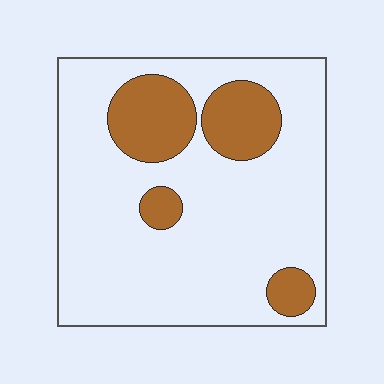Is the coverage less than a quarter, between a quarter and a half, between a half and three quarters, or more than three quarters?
Less than a quarter.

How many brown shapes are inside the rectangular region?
4.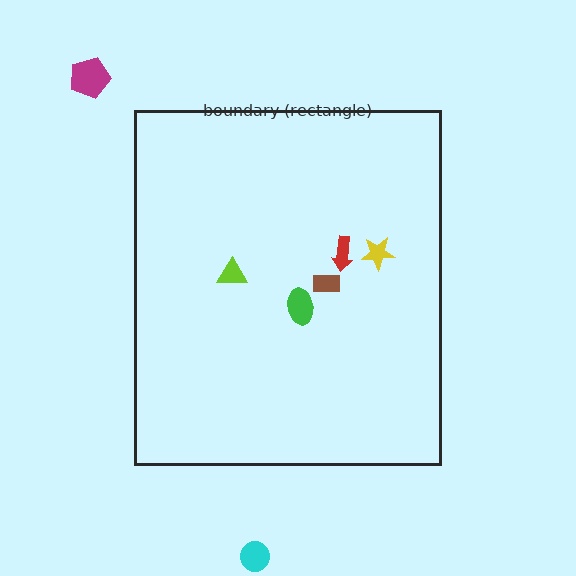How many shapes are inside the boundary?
5 inside, 2 outside.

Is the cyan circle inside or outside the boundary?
Outside.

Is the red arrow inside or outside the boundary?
Inside.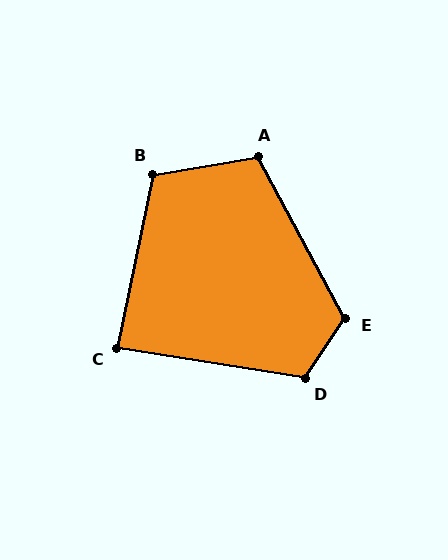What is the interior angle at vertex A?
Approximately 109 degrees (obtuse).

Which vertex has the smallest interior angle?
C, at approximately 87 degrees.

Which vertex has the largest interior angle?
E, at approximately 118 degrees.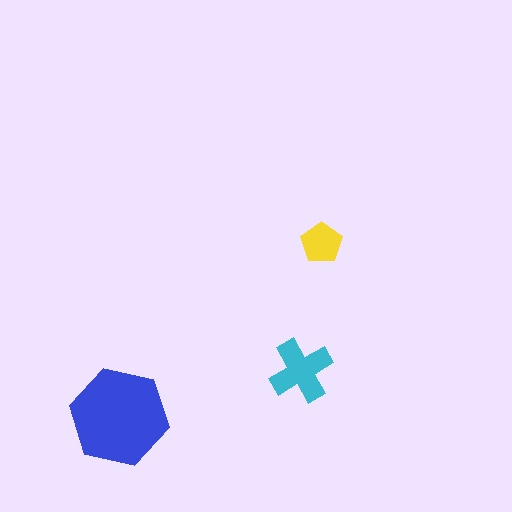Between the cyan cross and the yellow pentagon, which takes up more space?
The cyan cross.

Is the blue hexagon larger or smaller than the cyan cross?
Larger.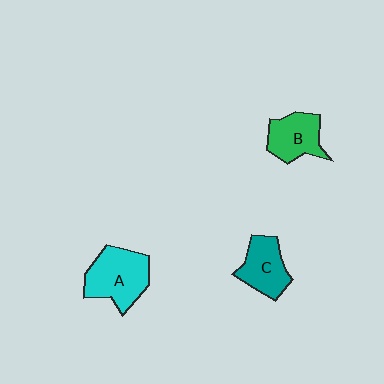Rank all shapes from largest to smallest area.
From largest to smallest: A (cyan), C (teal), B (green).